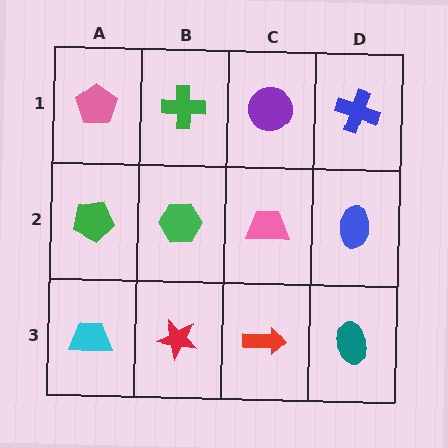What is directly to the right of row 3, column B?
A red arrow.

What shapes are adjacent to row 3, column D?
A blue ellipse (row 2, column D), a red arrow (row 3, column C).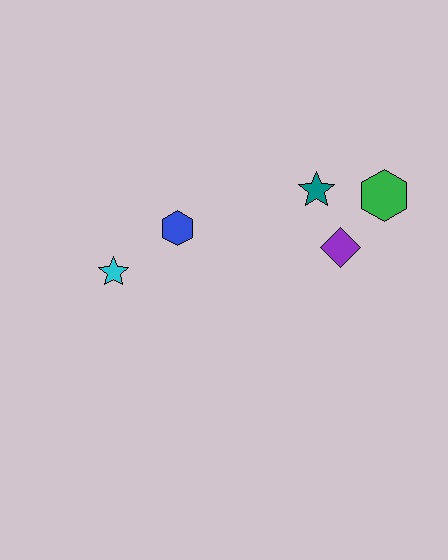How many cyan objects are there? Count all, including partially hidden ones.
There is 1 cyan object.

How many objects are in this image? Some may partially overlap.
There are 5 objects.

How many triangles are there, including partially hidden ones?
There are no triangles.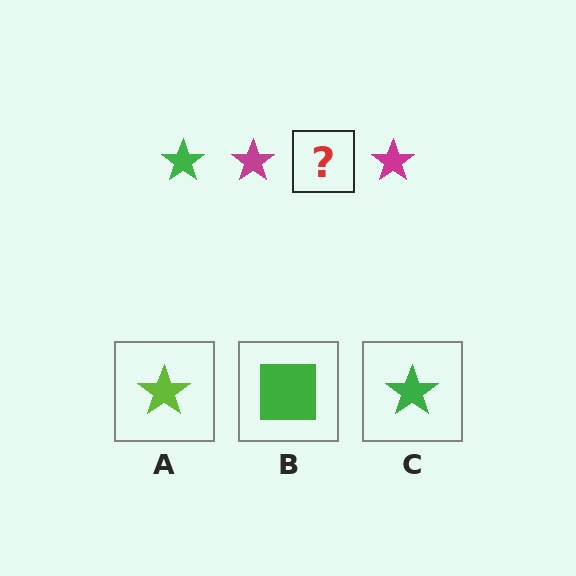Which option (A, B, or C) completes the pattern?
C.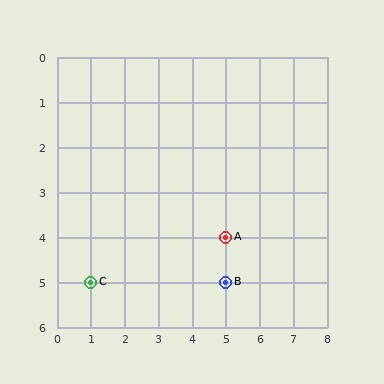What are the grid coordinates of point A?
Point A is at grid coordinates (5, 4).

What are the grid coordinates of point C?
Point C is at grid coordinates (1, 5).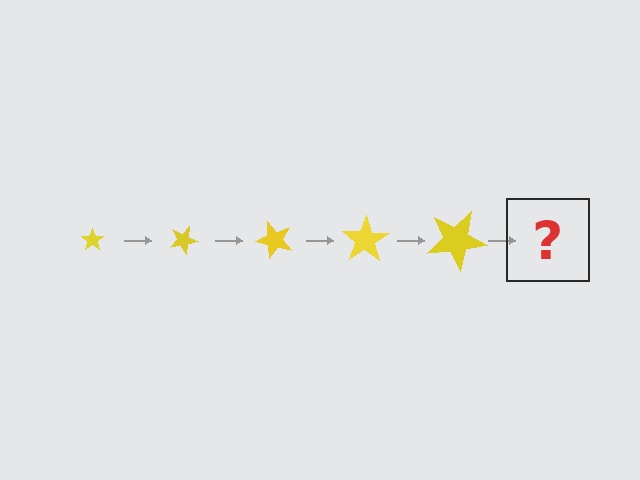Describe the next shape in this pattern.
It should be a star, larger than the previous one and rotated 125 degrees from the start.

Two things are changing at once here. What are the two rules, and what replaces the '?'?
The two rules are that the star grows larger each step and it rotates 25 degrees each step. The '?' should be a star, larger than the previous one and rotated 125 degrees from the start.